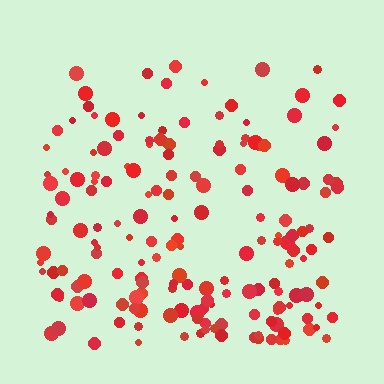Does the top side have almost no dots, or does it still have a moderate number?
Still a moderate number, just noticeably fewer than the bottom.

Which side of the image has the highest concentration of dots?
The bottom.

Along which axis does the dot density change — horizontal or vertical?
Vertical.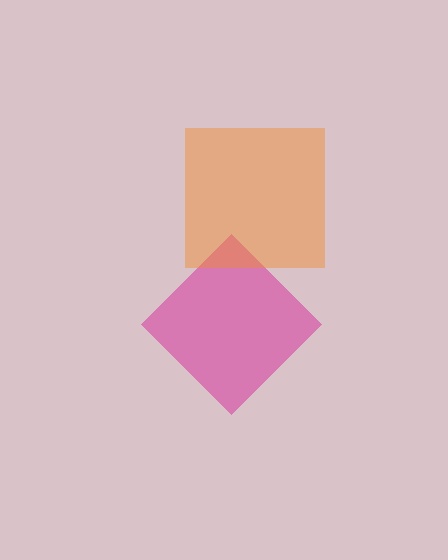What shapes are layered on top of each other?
The layered shapes are: a magenta diamond, an orange square.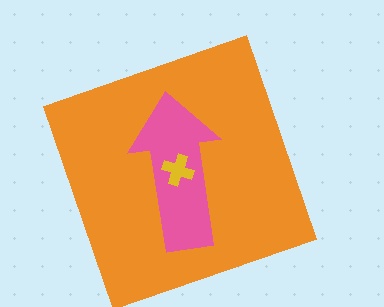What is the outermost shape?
The orange square.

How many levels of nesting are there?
3.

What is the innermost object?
The yellow cross.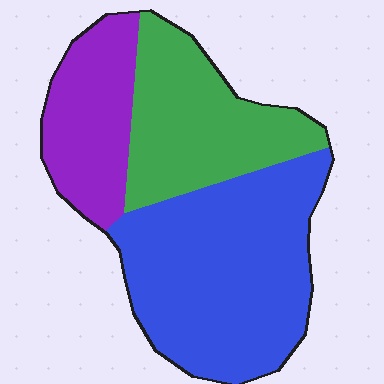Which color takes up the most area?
Blue, at roughly 50%.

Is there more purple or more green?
Green.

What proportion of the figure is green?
Green takes up about one third (1/3) of the figure.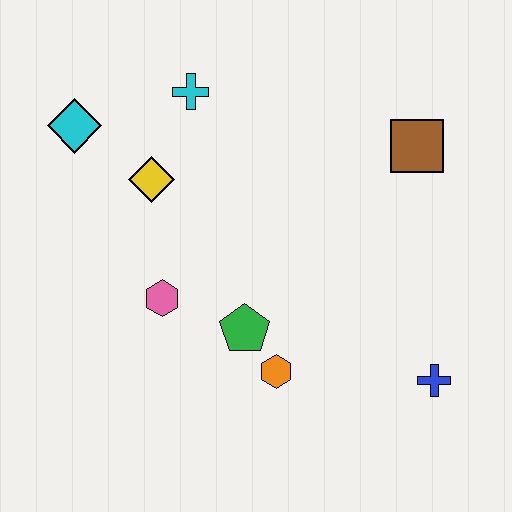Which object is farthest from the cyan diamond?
The blue cross is farthest from the cyan diamond.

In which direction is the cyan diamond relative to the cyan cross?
The cyan diamond is to the left of the cyan cross.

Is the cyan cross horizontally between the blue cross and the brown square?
No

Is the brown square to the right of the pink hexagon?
Yes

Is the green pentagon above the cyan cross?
No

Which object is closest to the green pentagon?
The orange hexagon is closest to the green pentagon.